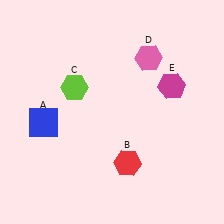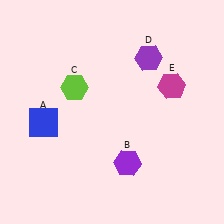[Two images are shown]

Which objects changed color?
B changed from red to purple. D changed from pink to purple.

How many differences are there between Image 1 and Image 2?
There are 2 differences between the two images.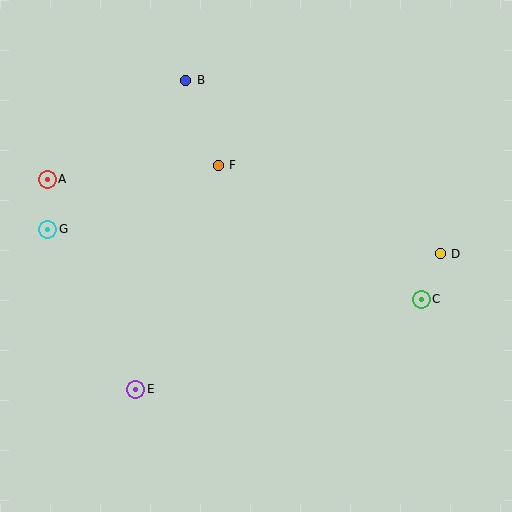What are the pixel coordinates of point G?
Point G is at (48, 229).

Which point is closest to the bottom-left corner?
Point E is closest to the bottom-left corner.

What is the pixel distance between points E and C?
The distance between E and C is 299 pixels.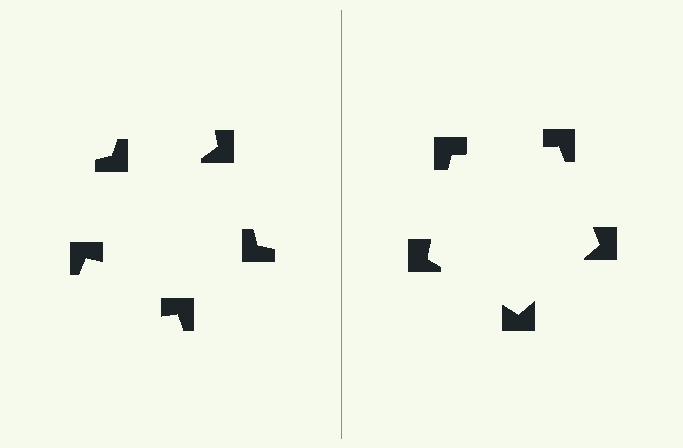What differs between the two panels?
The notched squares are positioned identically on both sides; only the wedge orientations differ. On the right they align to a pentagon; on the left they are misaligned.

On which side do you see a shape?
An illusory pentagon appears on the right side. On the left side the wedge cuts are rotated, so no coherent shape forms.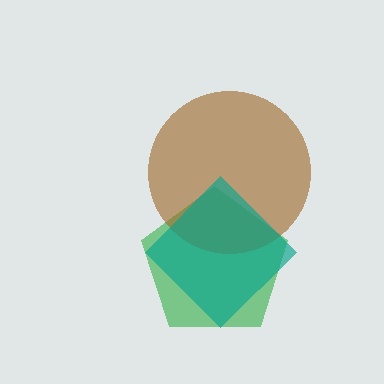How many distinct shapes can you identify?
There are 3 distinct shapes: a green pentagon, a brown circle, a teal diamond.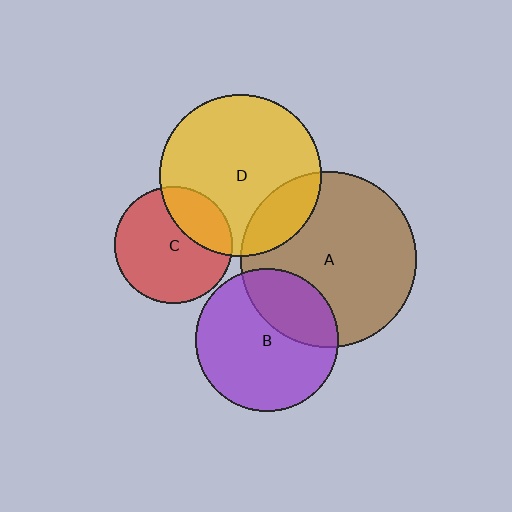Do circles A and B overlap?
Yes.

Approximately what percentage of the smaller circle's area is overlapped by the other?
Approximately 30%.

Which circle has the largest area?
Circle A (brown).